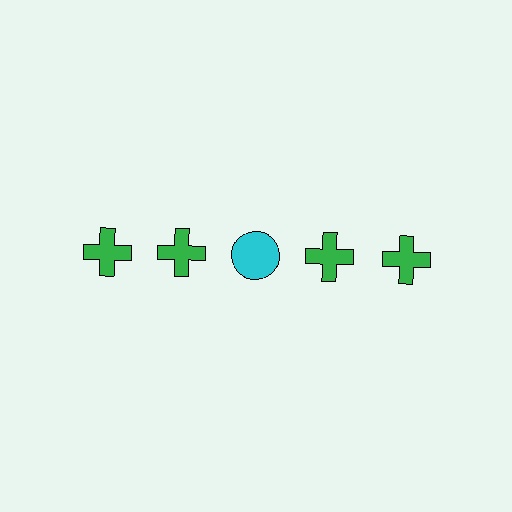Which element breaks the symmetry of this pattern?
The cyan circle in the top row, center column breaks the symmetry. All other shapes are green crosses.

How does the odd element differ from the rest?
It differs in both color (cyan instead of green) and shape (circle instead of cross).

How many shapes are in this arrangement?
There are 5 shapes arranged in a grid pattern.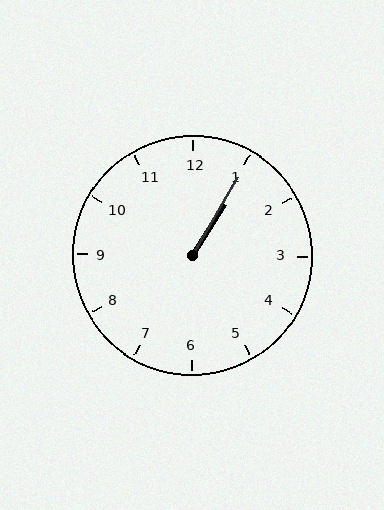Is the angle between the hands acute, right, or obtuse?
It is acute.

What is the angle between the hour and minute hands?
Approximately 2 degrees.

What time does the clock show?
1:05.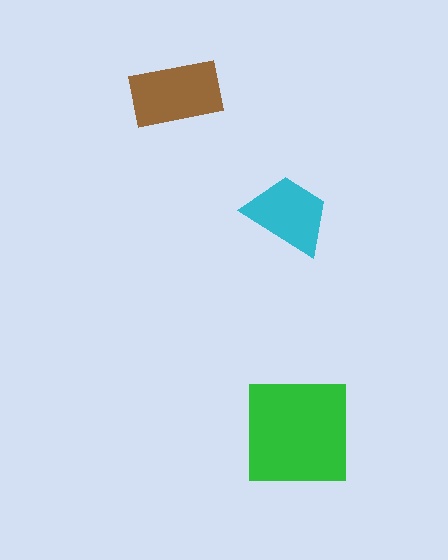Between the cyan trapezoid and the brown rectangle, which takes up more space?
The brown rectangle.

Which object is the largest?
The green square.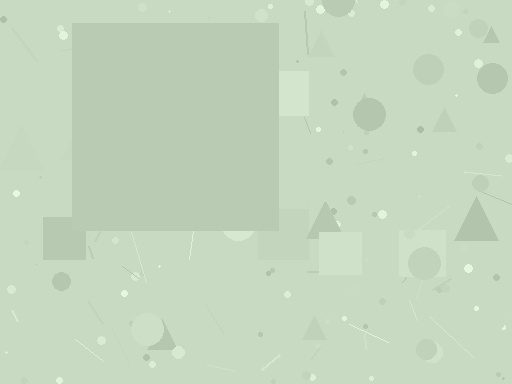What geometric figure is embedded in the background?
A square is embedded in the background.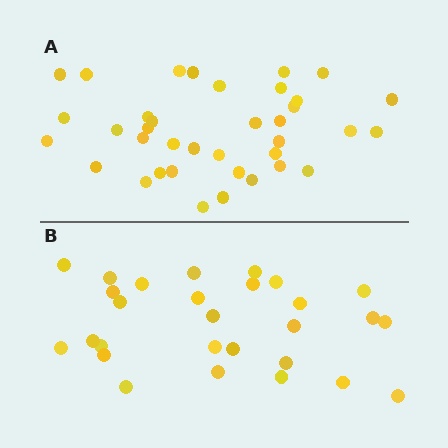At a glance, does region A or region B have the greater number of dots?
Region A (the top region) has more dots.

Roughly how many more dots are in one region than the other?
Region A has roughly 8 or so more dots than region B.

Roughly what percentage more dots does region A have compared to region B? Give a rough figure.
About 30% more.